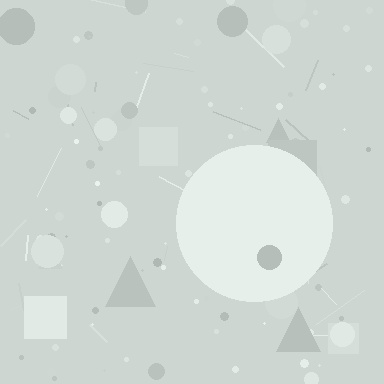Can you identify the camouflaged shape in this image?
The camouflaged shape is a circle.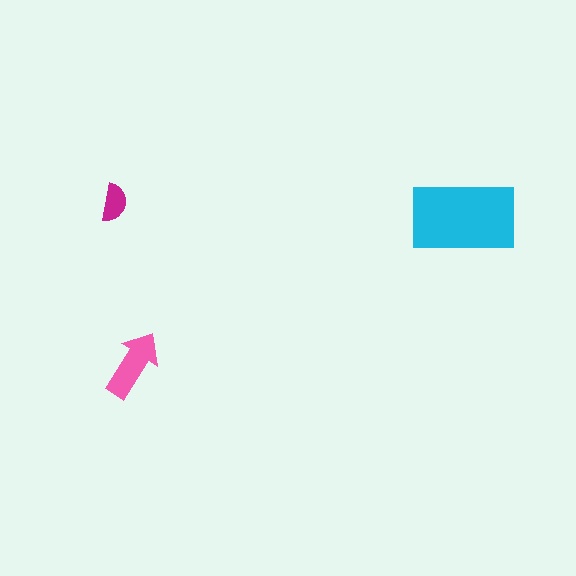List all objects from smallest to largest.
The magenta semicircle, the pink arrow, the cyan rectangle.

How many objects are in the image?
There are 3 objects in the image.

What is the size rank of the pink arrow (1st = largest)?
2nd.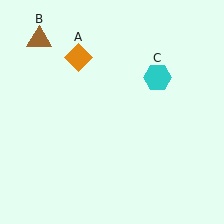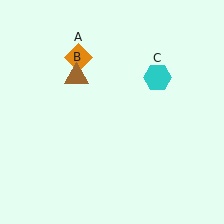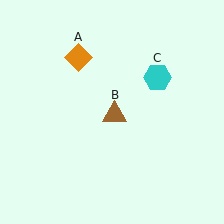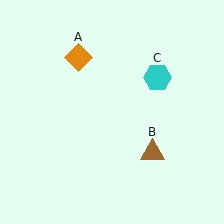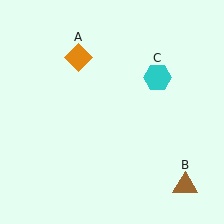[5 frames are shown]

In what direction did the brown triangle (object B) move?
The brown triangle (object B) moved down and to the right.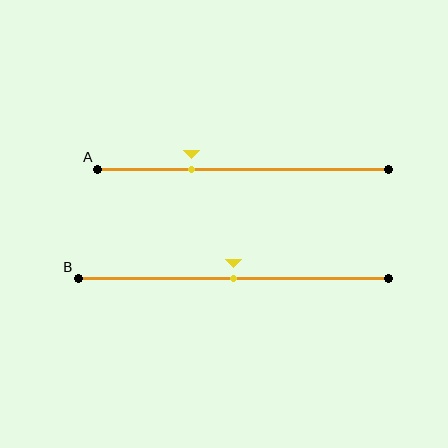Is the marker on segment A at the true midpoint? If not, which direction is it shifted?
No, the marker on segment A is shifted to the left by about 18% of the segment length.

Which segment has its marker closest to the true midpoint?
Segment B has its marker closest to the true midpoint.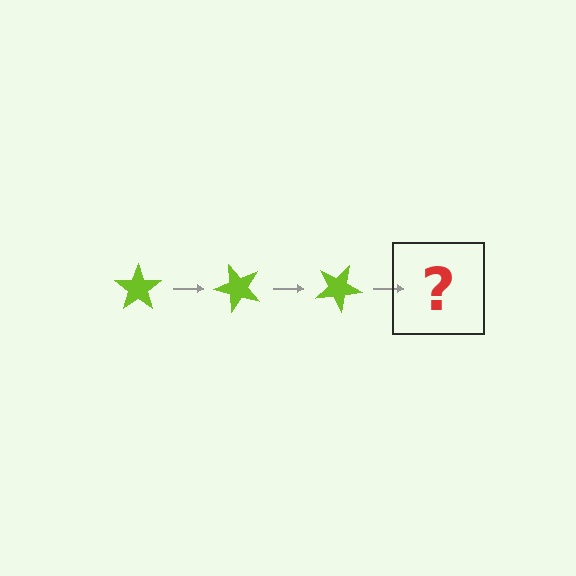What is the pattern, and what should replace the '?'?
The pattern is that the star rotates 50 degrees each step. The '?' should be a lime star rotated 150 degrees.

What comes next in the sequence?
The next element should be a lime star rotated 150 degrees.